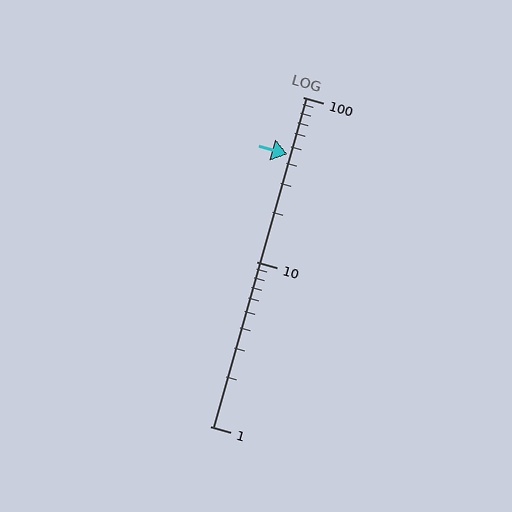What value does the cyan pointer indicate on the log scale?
The pointer indicates approximately 45.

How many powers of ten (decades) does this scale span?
The scale spans 2 decades, from 1 to 100.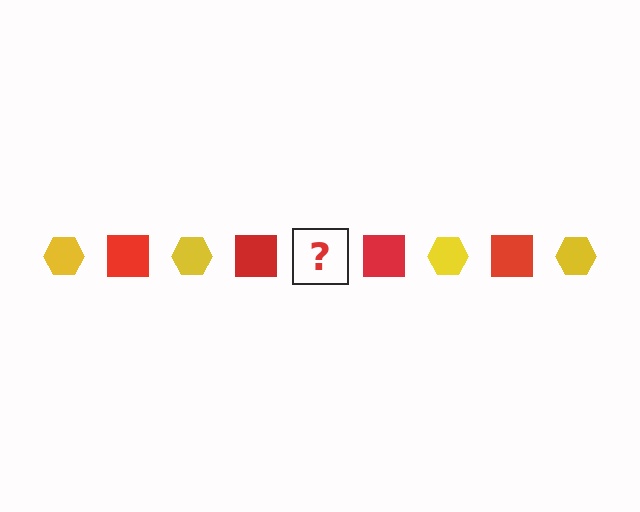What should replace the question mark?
The question mark should be replaced with a yellow hexagon.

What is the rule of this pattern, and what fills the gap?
The rule is that the pattern alternates between yellow hexagon and red square. The gap should be filled with a yellow hexagon.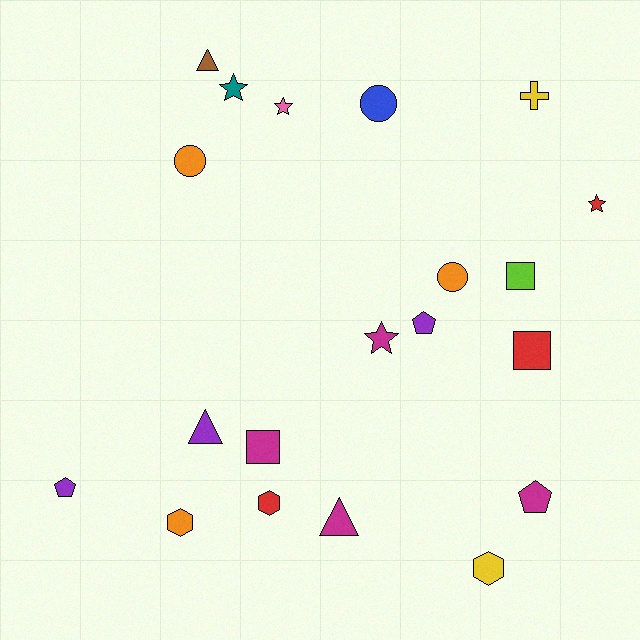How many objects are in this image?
There are 20 objects.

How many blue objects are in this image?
There is 1 blue object.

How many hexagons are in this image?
There are 3 hexagons.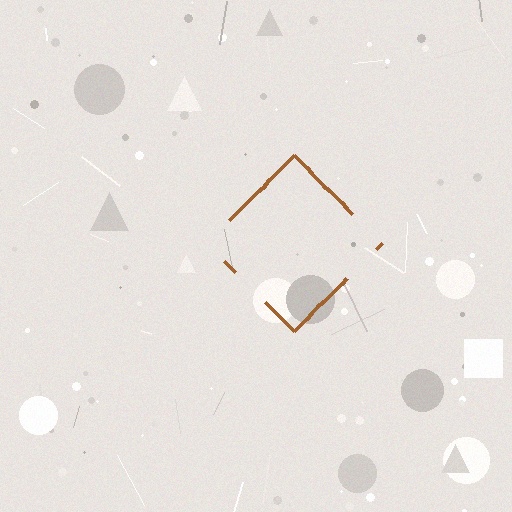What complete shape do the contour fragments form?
The contour fragments form a diamond.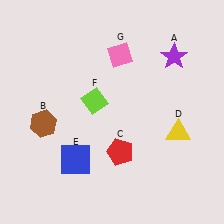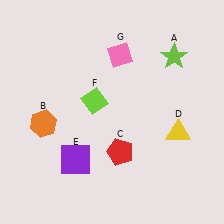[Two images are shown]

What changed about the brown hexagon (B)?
In Image 1, B is brown. In Image 2, it changed to orange.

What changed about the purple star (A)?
In Image 1, A is purple. In Image 2, it changed to lime.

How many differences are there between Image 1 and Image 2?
There are 3 differences between the two images.